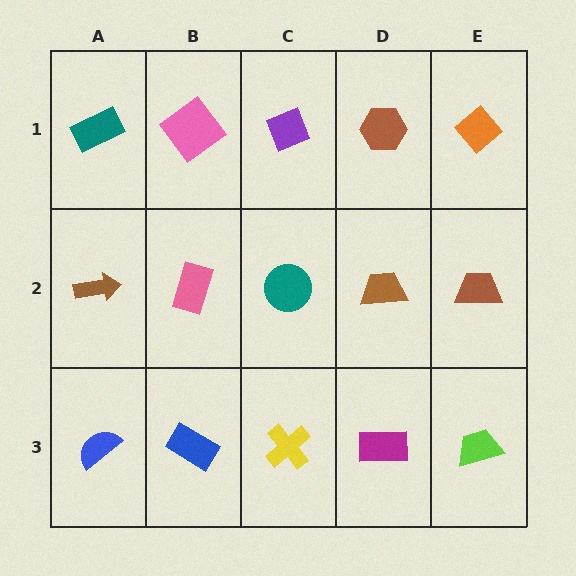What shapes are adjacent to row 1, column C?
A teal circle (row 2, column C), a pink diamond (row 1, column B), a brown hexagon (row 1, column D).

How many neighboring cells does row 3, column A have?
2.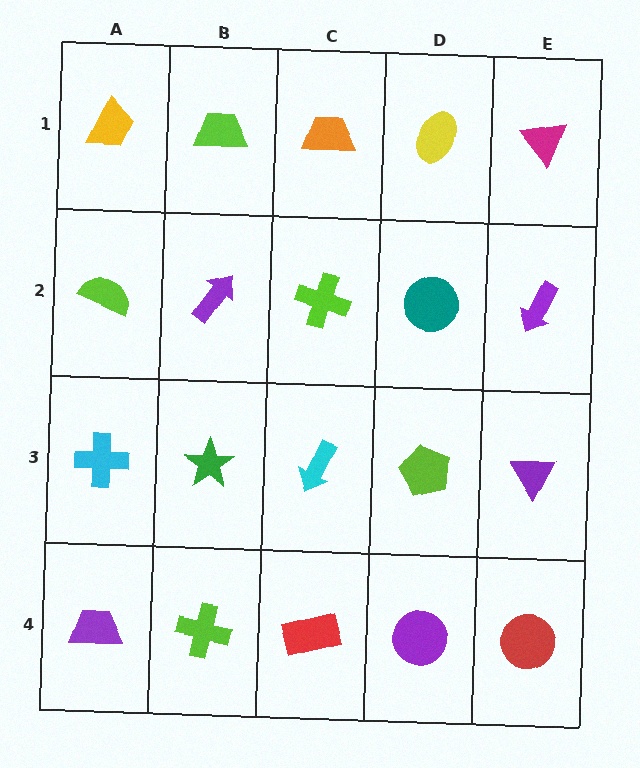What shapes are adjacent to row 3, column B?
A purple arrow (row 2, column B), a lime cross (row 4, column B), a cyan cross (row 3, column A), a cyan arrow (row 3, column C).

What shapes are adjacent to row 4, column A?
A cyan cross (row 3, column A), a lime cross (row 4, column B).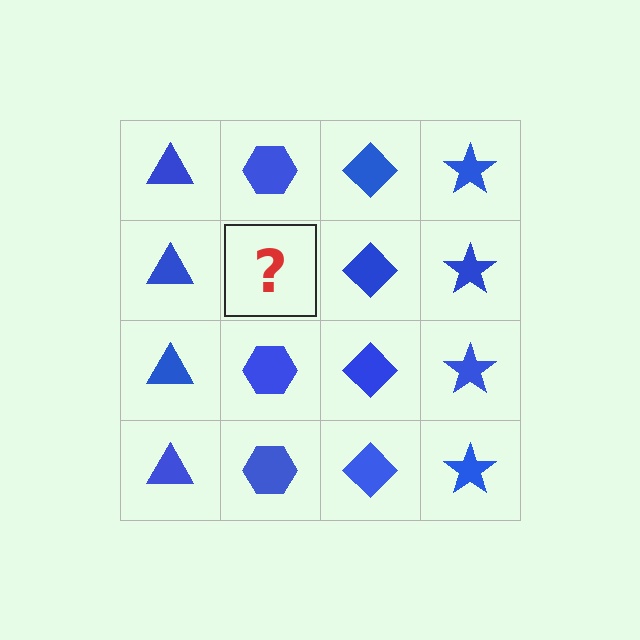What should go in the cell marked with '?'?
The missing cell should contain a blue hexagon.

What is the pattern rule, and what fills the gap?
The rule is that each column has a consistent shape. The gap should be filled with a blue hexagon.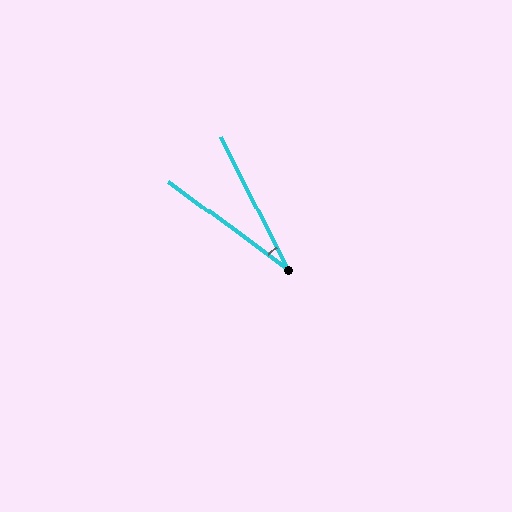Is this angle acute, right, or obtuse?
It is acute.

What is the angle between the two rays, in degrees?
Approximately 27 degrees.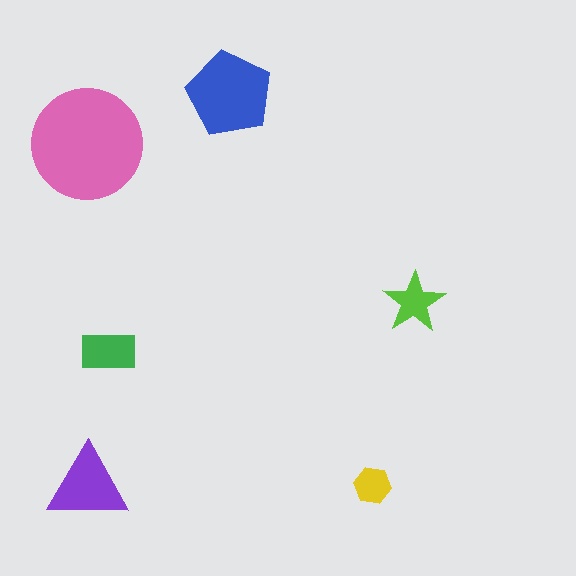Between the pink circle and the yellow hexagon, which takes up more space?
The pink circle.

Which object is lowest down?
The purple triangle is bottommost.